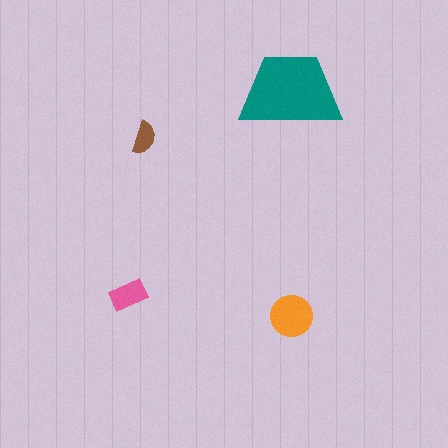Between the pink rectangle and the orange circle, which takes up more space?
The orange circle.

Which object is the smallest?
The brown semicircle.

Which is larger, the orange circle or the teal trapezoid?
The teal trapezoid.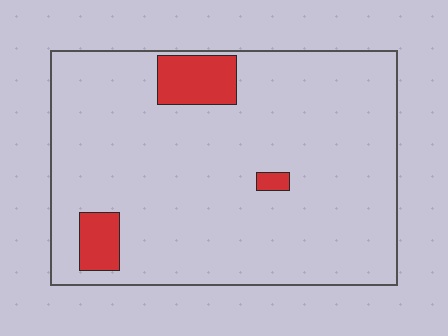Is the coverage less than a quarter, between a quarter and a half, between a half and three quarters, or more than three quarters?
Less than a quarter.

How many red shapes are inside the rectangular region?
3.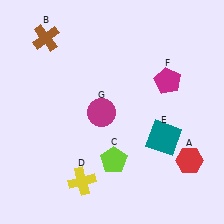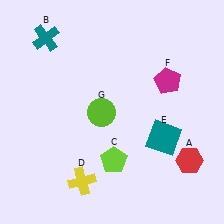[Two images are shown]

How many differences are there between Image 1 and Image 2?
There are 2 differences between the two images.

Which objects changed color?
B changed from brown to teal. G changed from magenta to lime.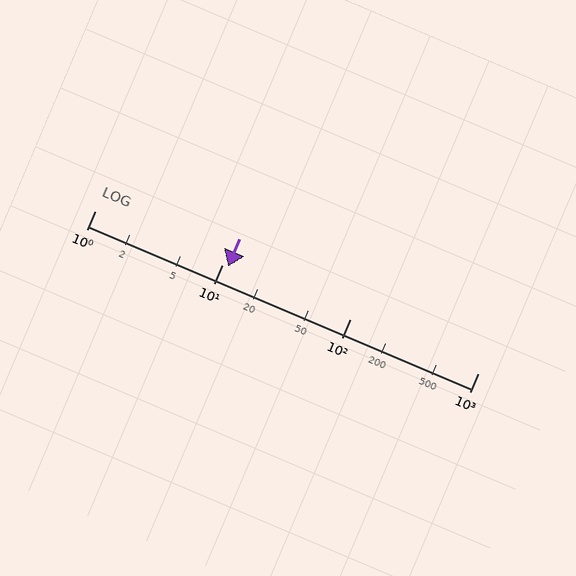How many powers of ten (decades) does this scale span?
The scale spans 3 decades, from 1 to 1000.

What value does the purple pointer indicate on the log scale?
The pointer indicates approximately 11.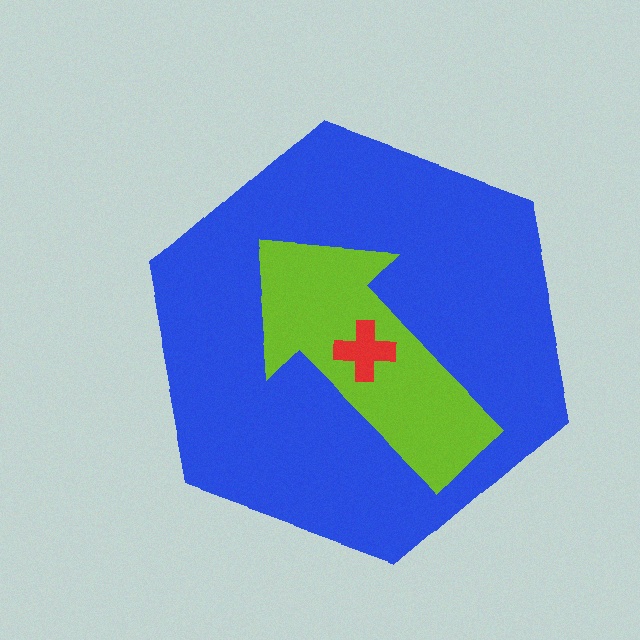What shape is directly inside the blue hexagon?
The lime arrow.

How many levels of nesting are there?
3.